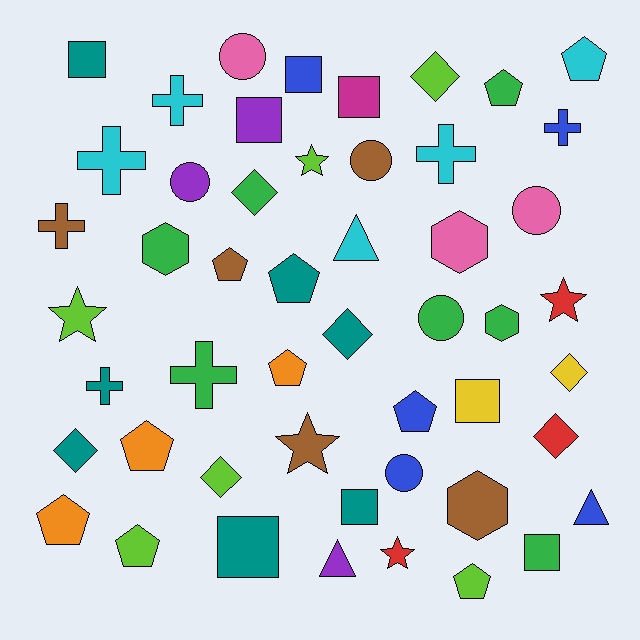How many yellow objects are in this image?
There are 2 yellow objects.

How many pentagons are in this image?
There are 10 pentagons.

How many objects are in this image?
There are 50 objects.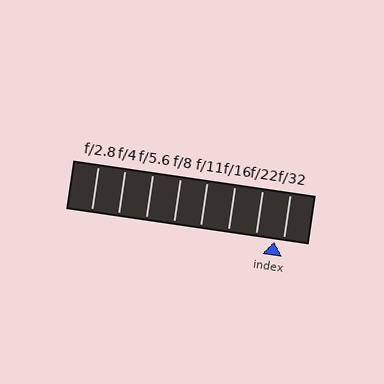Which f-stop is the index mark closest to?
The index mark is closest to f/32.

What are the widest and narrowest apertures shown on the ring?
The widest aperture shown is f/2.8 and the narrowest is f/32.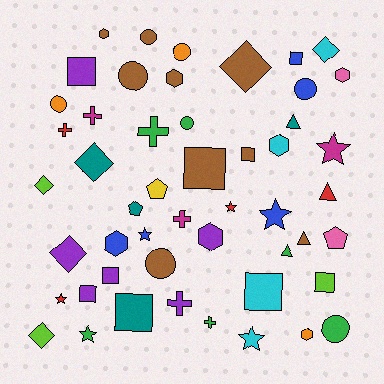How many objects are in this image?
There are 50 objects.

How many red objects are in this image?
There are 4 red objects.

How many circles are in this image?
There are 8 circles.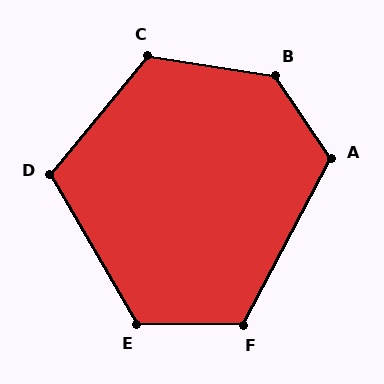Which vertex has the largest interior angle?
B, at approximately 133 degrees.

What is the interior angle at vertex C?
Approximately 121 degrees (obtuse).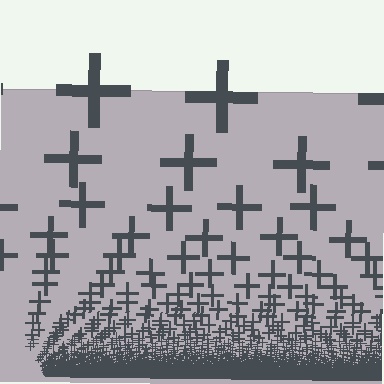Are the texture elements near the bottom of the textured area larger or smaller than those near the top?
Smaller. The gradient is inverted — elements near the bottom are smaller and denser.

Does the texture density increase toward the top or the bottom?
Density increases toward the bottom.